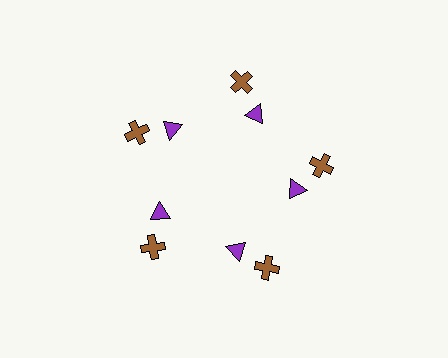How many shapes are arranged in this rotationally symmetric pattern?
There are 10 shapes, arranged in 5 groups of 2.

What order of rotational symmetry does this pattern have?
This pattern has 5-fold rotational symmetry.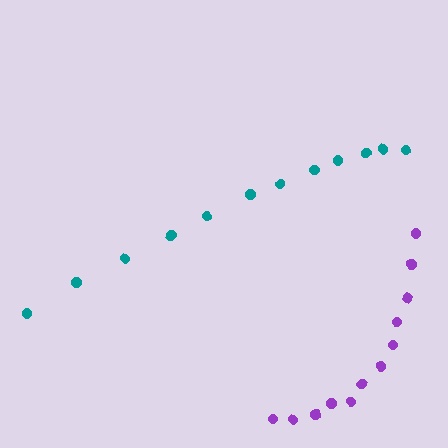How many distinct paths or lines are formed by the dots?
There are 2 distinct paths.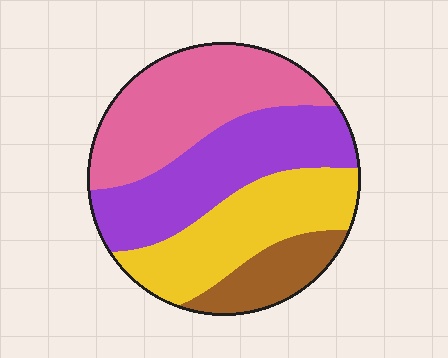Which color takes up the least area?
Brown, at roughly 10%.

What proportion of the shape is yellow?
Yellow covers roughly 25% of the shape.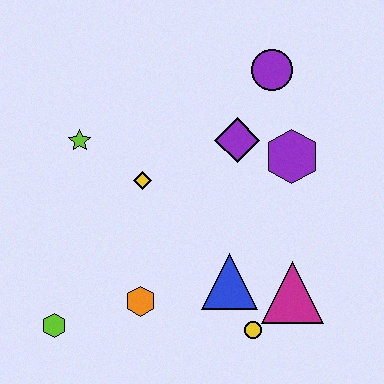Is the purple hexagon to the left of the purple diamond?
No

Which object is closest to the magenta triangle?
The yellow circle is closest to the magenta triangle.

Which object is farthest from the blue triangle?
The purple circle is farthest from the blue triangle.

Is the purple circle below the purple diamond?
No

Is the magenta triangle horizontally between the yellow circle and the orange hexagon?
No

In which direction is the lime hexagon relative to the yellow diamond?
The lime hexagon is below the yellow diamond.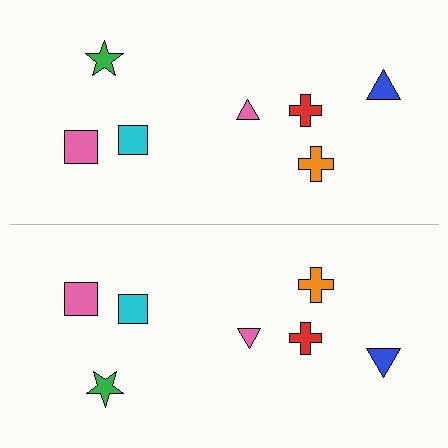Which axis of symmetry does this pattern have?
The pattern has a horizontal axis of symmetry running through the center of the image.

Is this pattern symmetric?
Yes, this pattern has bilateral (reflection) symmetry.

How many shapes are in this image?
There are 14 shapes in this image.